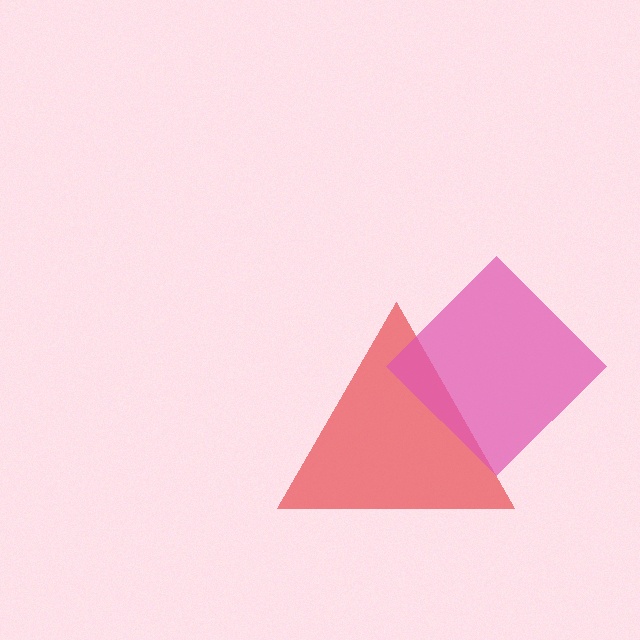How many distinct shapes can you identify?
There are 2 distinct shapes: a red triangle, a pink diamond.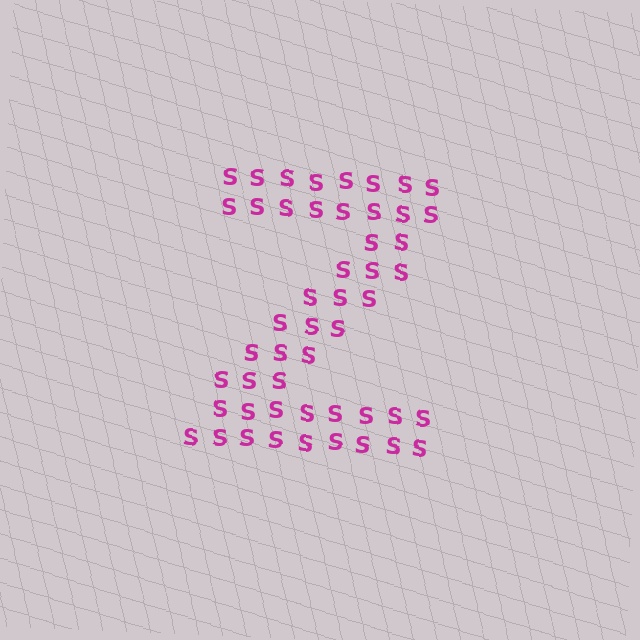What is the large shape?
The large shape is the letter Z.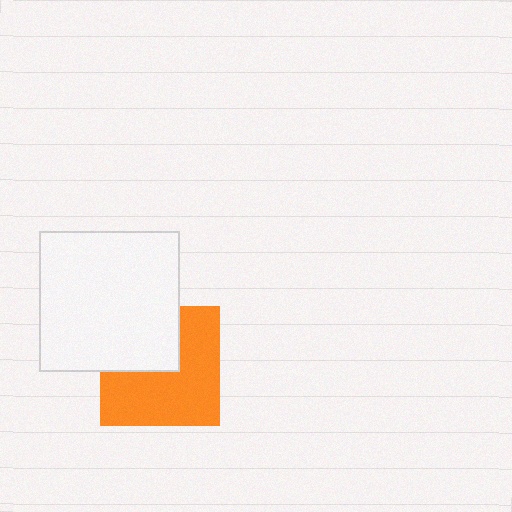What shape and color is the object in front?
The object in front is a white square.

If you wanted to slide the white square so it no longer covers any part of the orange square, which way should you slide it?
Slide it toward the upper-left — that is the most direct way to separate the two shapes.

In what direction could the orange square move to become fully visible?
The orange square could move toward the lower-right. That would shift it out from behind the white square entirely.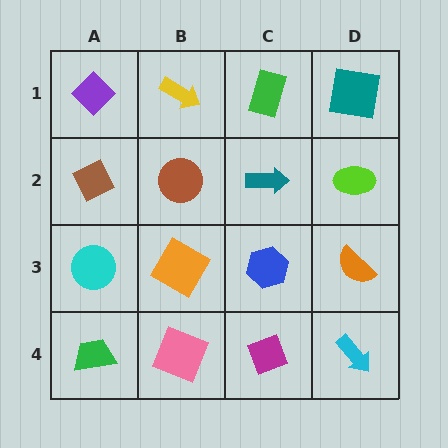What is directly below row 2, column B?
An orange diamond.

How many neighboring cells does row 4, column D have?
2.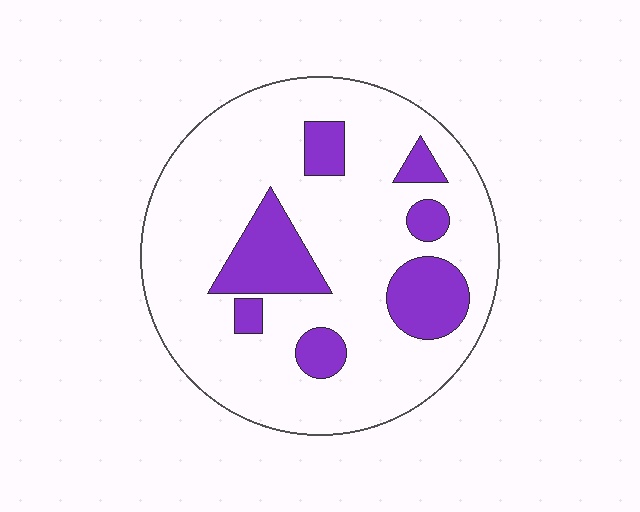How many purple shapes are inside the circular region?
7.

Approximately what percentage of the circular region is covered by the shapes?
Approximately 20%.